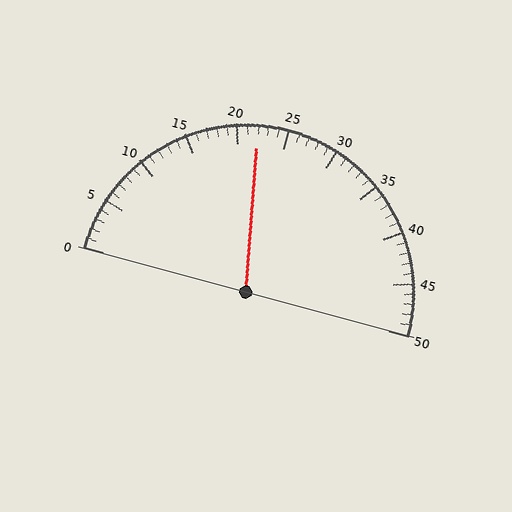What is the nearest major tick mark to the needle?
The nearest major tick mark is 20.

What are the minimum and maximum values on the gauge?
The gauge ranges from 0 to 50.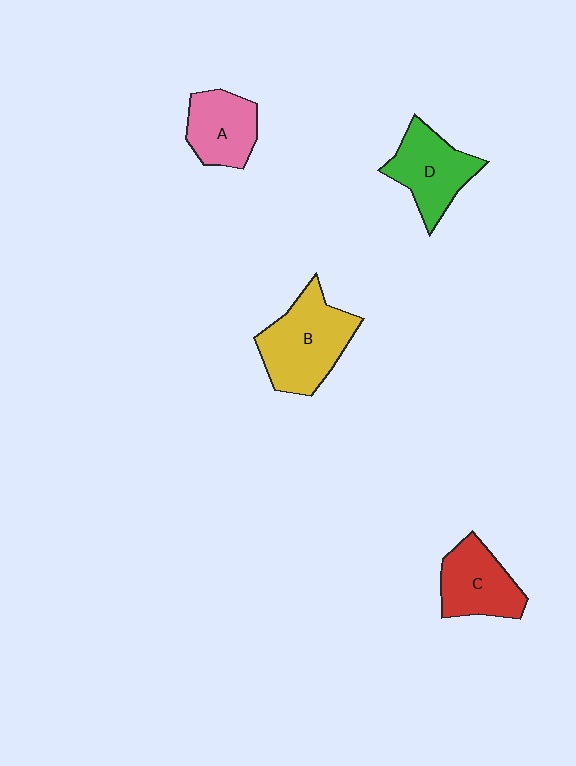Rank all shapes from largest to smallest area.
From largest to smallest: B (yellow), D (green), C (red), A (pink).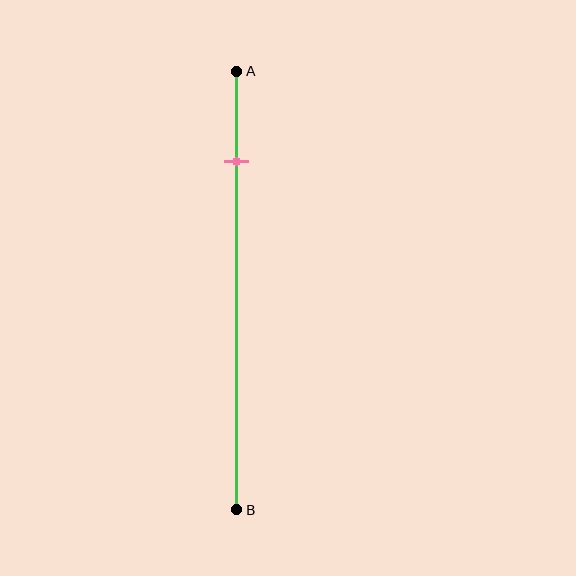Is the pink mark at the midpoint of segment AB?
No, the mark is at about 20% from A, not at the 50% midpoint.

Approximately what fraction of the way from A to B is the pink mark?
The pink mark is approximately 20% of the way from A to B.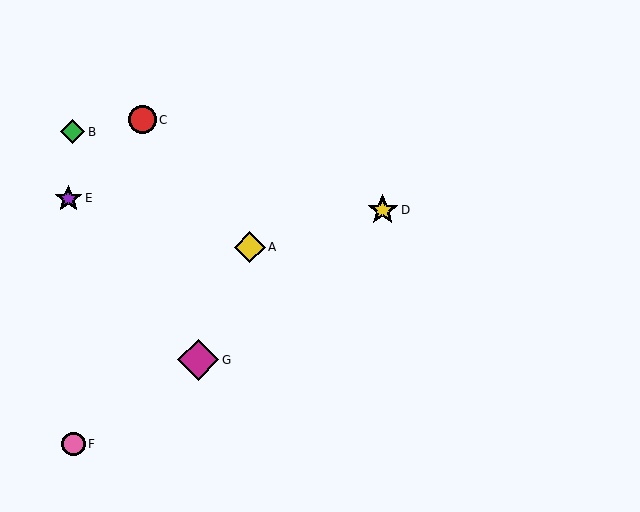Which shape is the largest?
The magenta diamond (labeled G) is the largest.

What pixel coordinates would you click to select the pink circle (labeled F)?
Click at (74, 444) to select the pink circle F.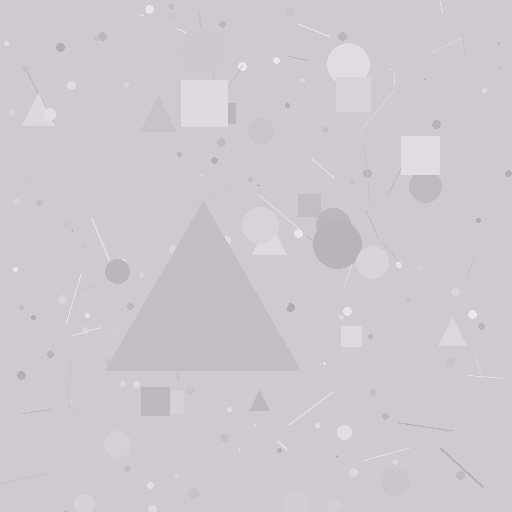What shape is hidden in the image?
A triangle is hidden in the image.